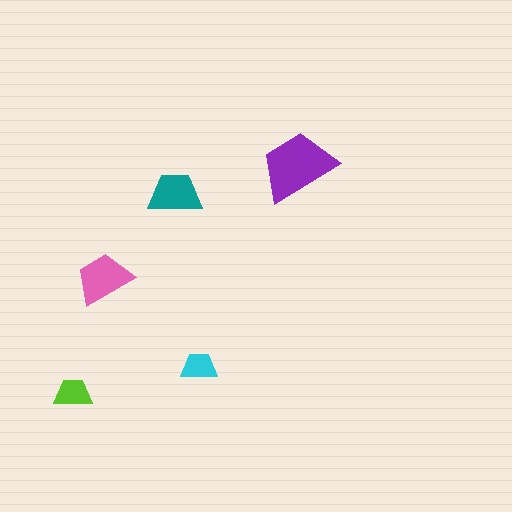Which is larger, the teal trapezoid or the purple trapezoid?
The purple one.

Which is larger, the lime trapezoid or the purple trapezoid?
The purple one.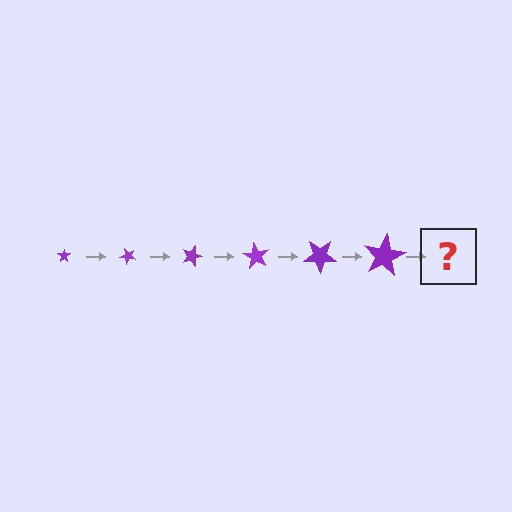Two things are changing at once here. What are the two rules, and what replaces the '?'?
The two rules are that the star grows larger each step and it rotates 45 degrees each step. The '?' should be a star, larger than the previous one and rotated 270 degrees from the start.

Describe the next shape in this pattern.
It should be a star, larger than the previous one and rotated 270 degrees from the start.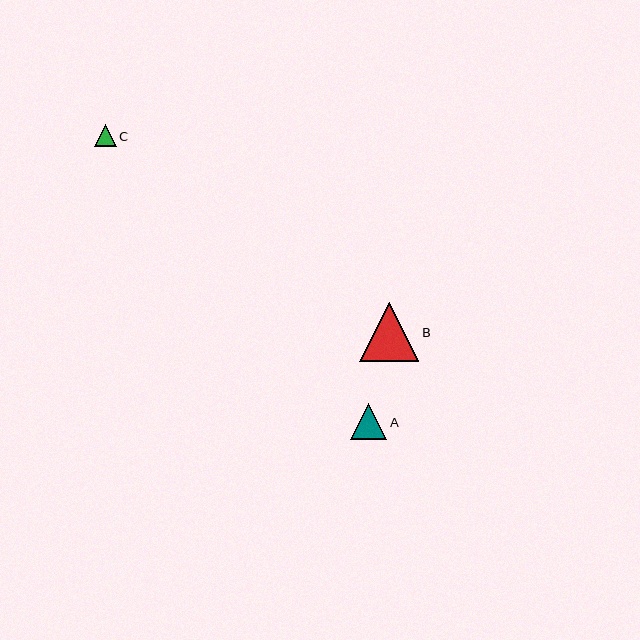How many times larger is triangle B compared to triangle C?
Triangle B is approximately 2.7 times the size of triangle C.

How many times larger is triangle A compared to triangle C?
Triangle A is approximately 1.7 times the size of triangle C.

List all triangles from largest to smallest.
From largest to smallest: B, A, C.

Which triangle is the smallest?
Triangle C is the smallest with a size of approximately 22 pixels.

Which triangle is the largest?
Triangle B is the largest with a size of approximately 59 pixels.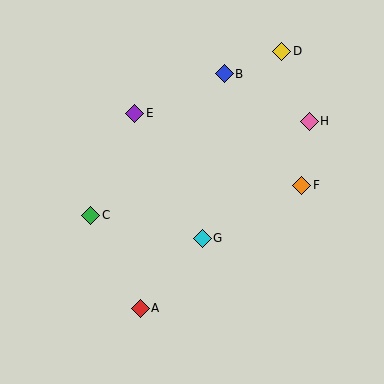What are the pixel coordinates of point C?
Point C is at (91, 215).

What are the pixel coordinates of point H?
Point H is at (309, 121).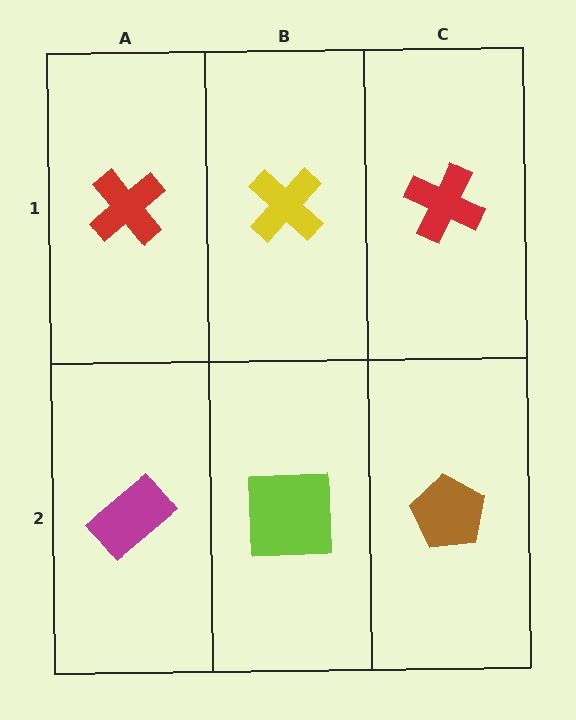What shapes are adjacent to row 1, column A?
A magenta rectangle (row 2, column A), a yellow cross (row 1, column B).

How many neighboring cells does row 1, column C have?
2.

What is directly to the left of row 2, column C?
A lime square.